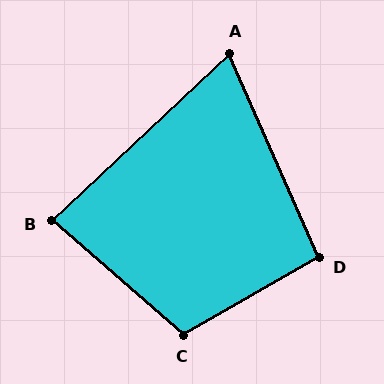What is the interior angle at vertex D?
Approximately 96 degrees (obtuse).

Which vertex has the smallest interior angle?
A, at approximately 71 degrees.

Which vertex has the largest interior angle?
C, at approximately 109 degrees.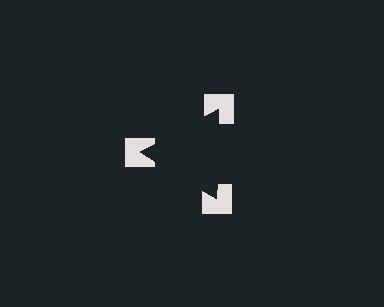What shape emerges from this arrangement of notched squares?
An illusory triangle — its edges are inferred from the aligned wedge cuts in the notched squares, not physically drawn.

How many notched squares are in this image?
There are 3 — one at each vertex of the illusory triangle.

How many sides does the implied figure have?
3 sides.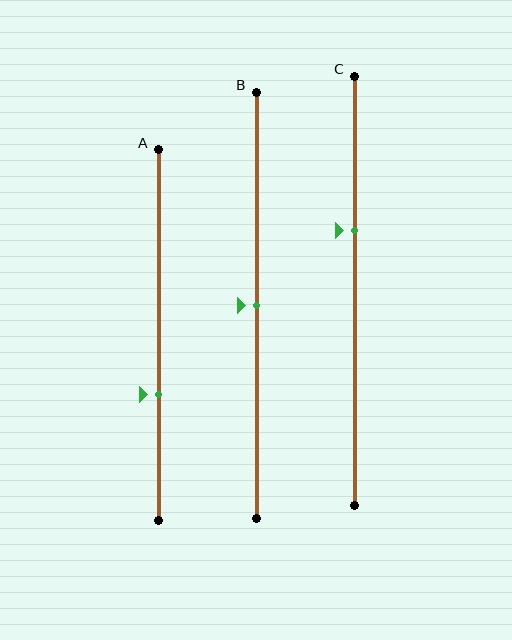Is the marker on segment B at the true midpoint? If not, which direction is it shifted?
Yes, the marker on segment B is at the true midpoint.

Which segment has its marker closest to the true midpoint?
Segment B has its marker closest to the true midpoint.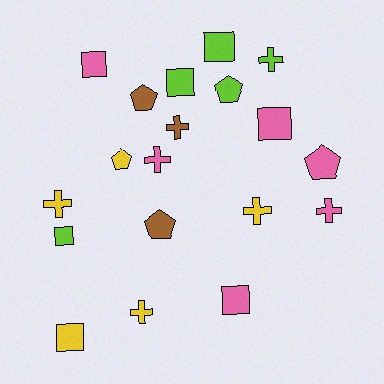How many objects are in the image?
There are 19 objects.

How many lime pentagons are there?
There is 1 lime pentagon.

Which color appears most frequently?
Pink, with 6 objects.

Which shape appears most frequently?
Square, with 7 objects.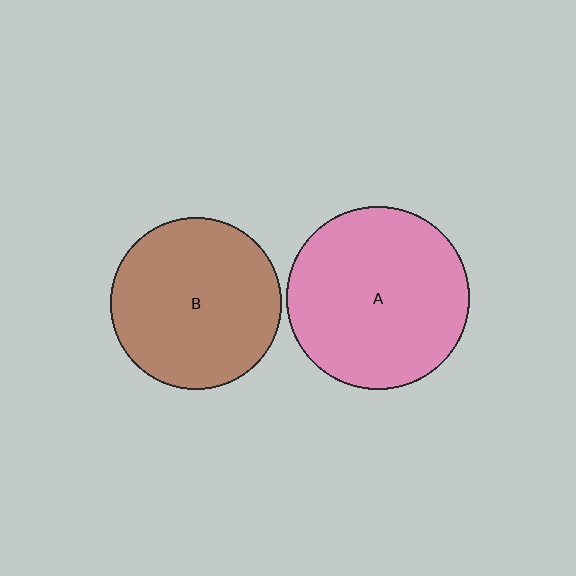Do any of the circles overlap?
No, none of the circles overlap.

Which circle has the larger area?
Circle A (pink).